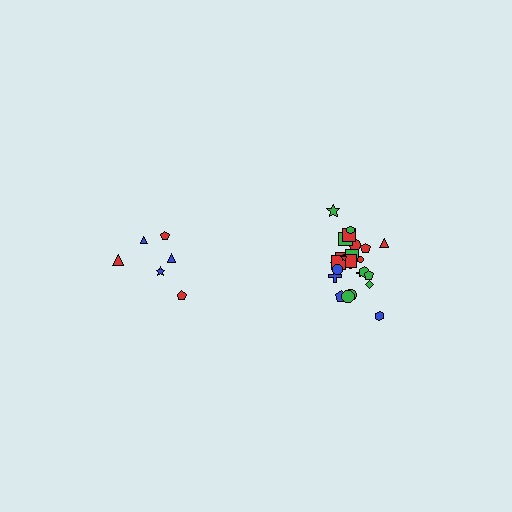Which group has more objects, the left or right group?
The right group.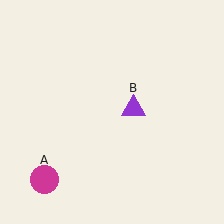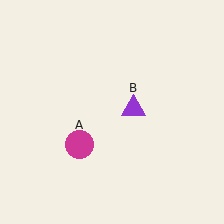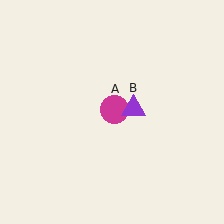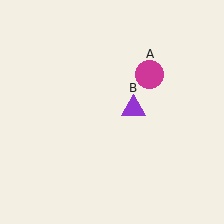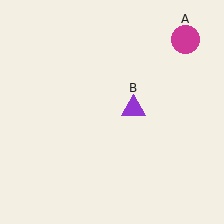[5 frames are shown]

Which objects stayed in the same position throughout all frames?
Purple triangle (object B) remained stationary.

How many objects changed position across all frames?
1 object changed position: magenta circle (object A).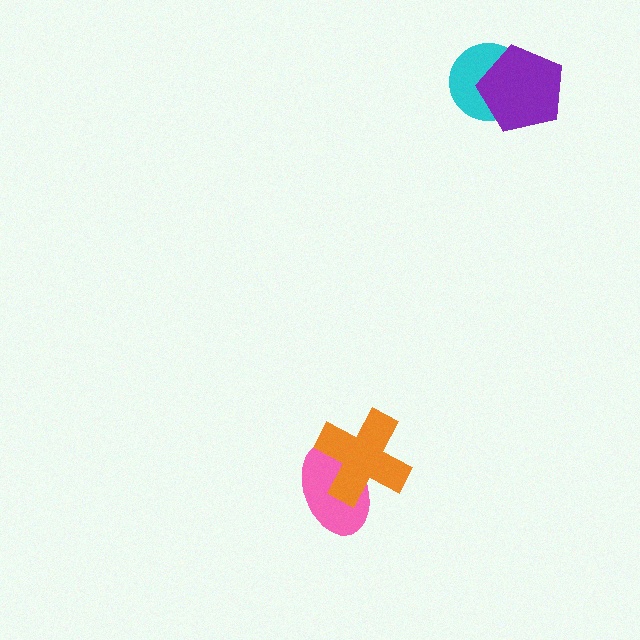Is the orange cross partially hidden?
No, no other shape covers it.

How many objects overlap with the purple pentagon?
1 object overlaps with the purple pentagon.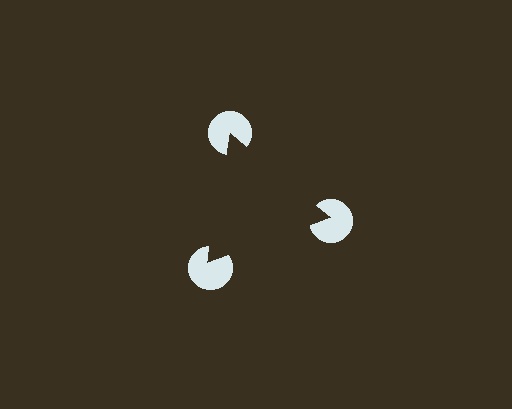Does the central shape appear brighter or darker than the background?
It typically appears slightly darker than the background, even though no actual brightness change is drawn.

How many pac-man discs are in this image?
There are 3 — one at each vertex of the illusory triangle.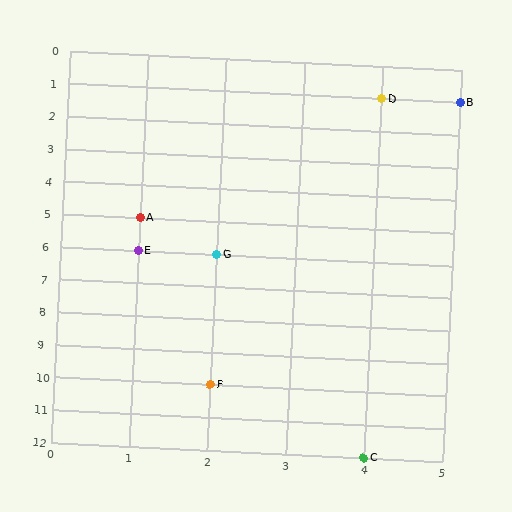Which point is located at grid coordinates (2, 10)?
Point F is at (2, 10).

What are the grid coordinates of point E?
Point E is at grid coordinates (1, 6).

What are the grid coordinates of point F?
Point F is at grid coordinates (2, 10).